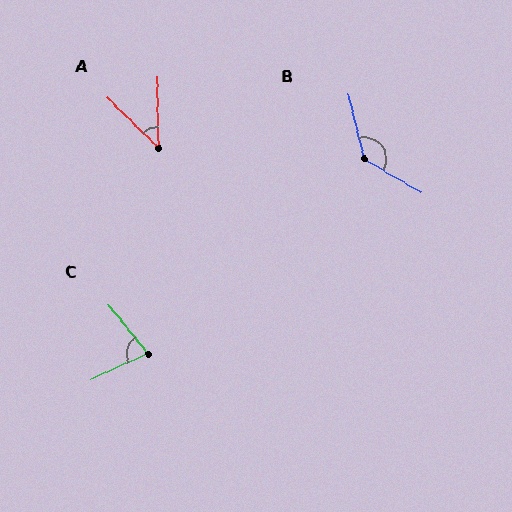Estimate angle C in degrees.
Approximately 75 degrees.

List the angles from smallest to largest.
A (45°), C (75°), B (134°).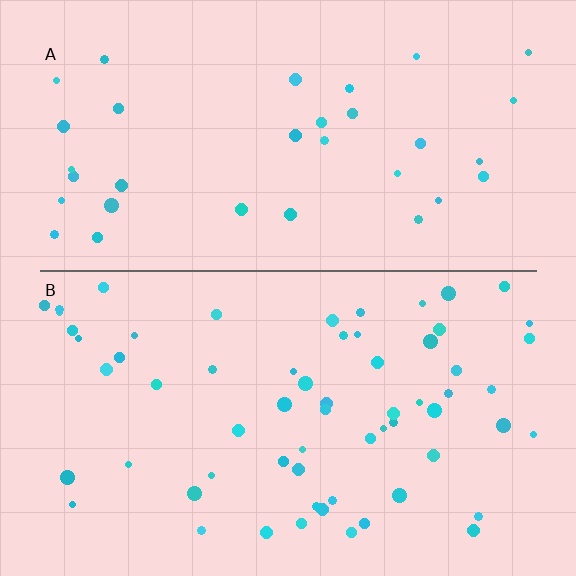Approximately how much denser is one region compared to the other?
Approximately 1.9× — region B over region A.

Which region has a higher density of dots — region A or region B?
B (the bottom).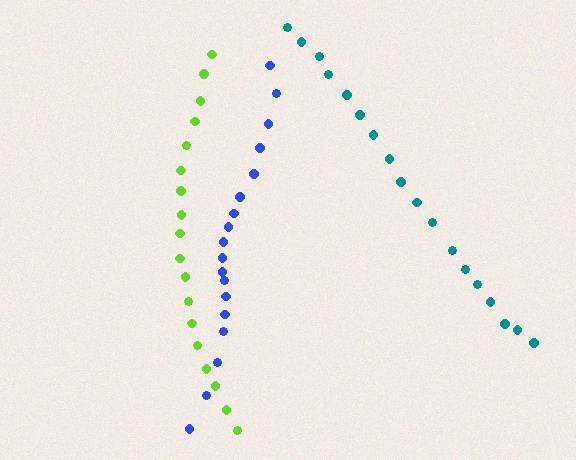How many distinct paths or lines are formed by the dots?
There are 3 distinct paths.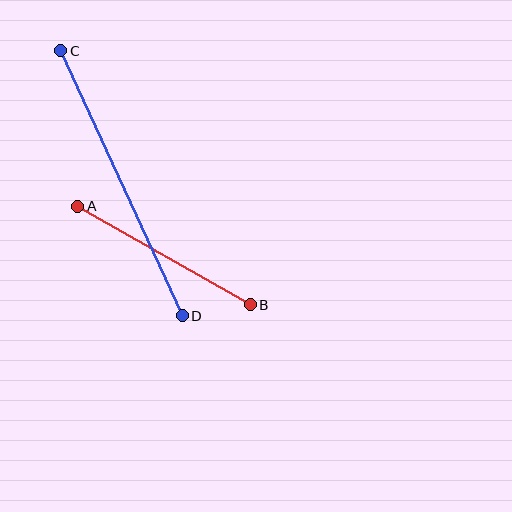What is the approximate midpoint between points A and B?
The midpoint is at approximately (164, 255) pixels.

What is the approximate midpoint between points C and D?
The midpoint is at approximately (122, 183) pixels.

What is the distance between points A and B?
The distance is approximately 199 pixels.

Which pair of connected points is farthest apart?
Points C and D are farthest apart.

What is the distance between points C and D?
The distance is approximately 291 pixels.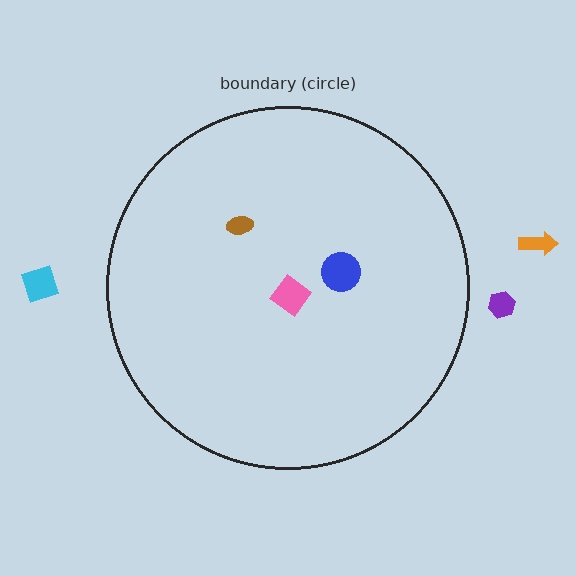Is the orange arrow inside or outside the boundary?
Outside.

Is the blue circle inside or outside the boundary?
Inside.